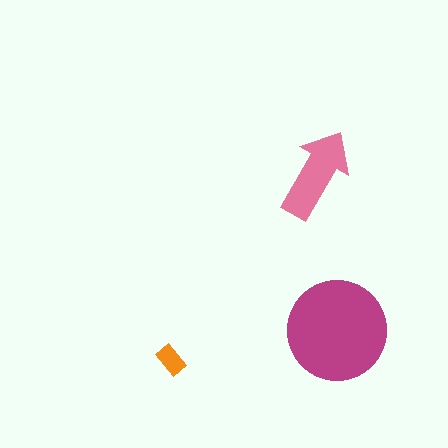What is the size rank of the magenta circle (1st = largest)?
1st.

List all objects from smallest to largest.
The orange rectangle, the pink arrow, the magenta circle.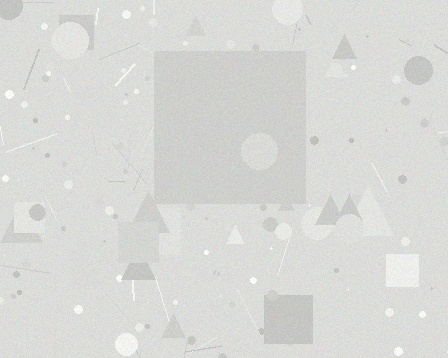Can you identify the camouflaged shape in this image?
The camouflaged shape is a square.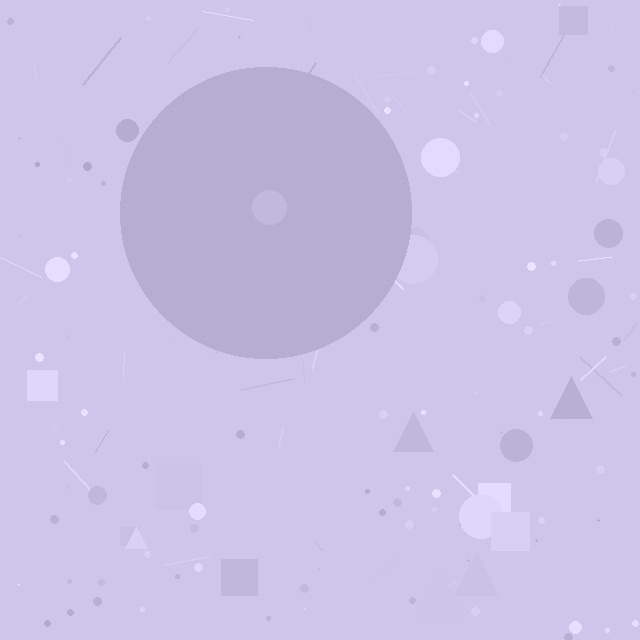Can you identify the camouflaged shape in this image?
The camouflaged shape is a circle.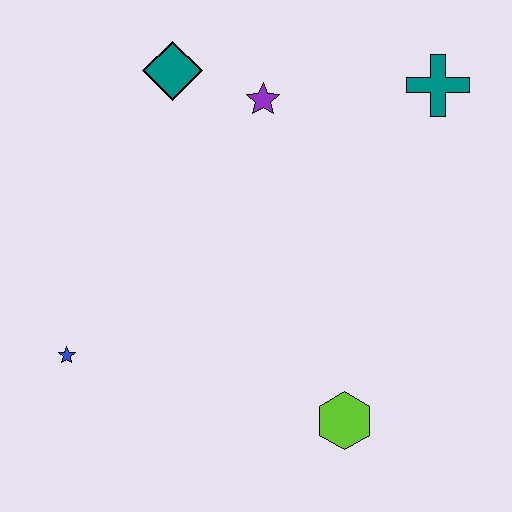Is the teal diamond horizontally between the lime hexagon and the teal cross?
No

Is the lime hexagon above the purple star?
No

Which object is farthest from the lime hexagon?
The teal diamond is farthest from the lime hexagon.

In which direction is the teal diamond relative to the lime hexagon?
The teal diamond is above the lime hexagon.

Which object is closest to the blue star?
The lime hexagon is closest to the blue star.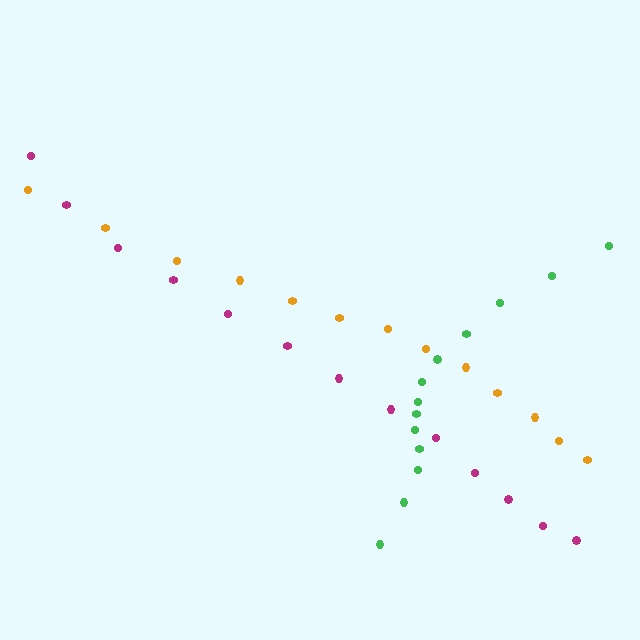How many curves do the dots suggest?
There are 3 distinct paths.